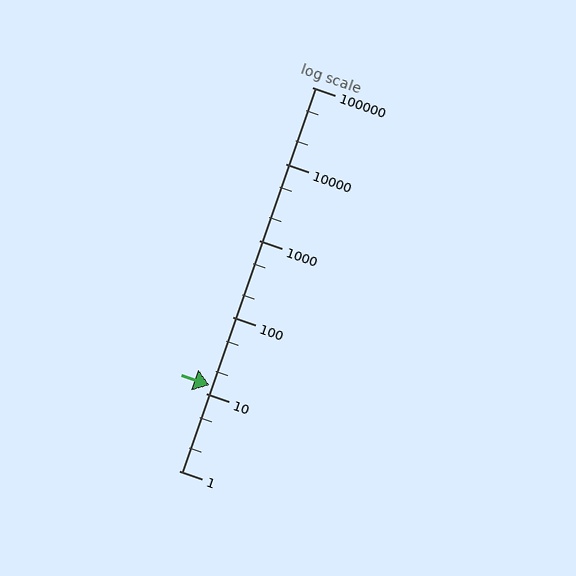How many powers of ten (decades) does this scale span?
The scale spans 5 decades, from 1 to 100000.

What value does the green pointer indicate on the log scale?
The pointer indicates approximately 13.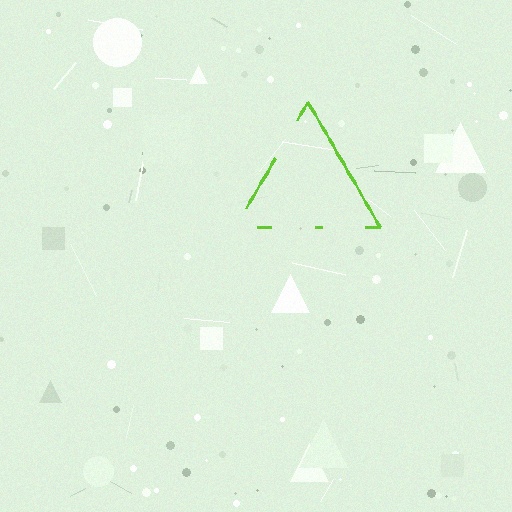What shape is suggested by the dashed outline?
The dashed outline suggests a triangle.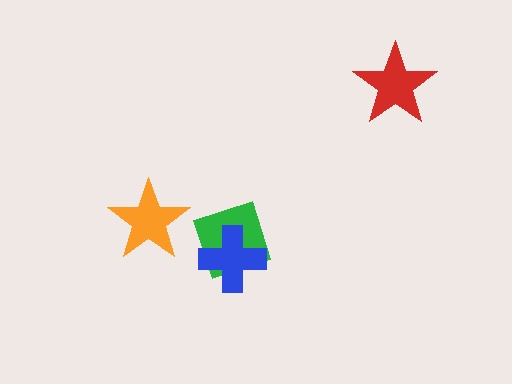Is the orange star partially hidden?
No, no other shape covers it.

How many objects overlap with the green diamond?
1 object overlaps with the green diamond.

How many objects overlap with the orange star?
0 objects overlap with the orange star.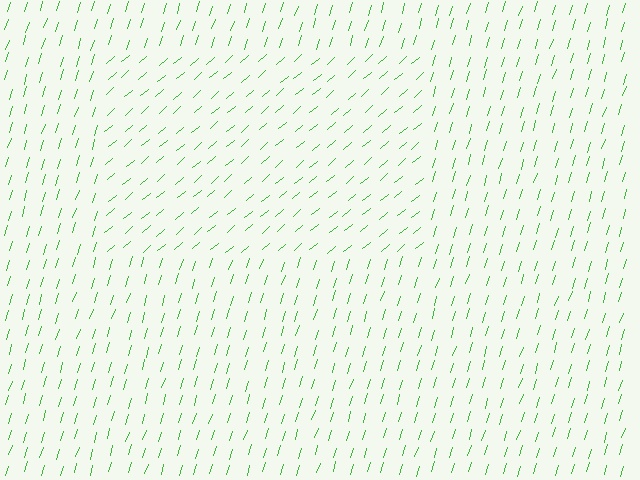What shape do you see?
I see a rectangle.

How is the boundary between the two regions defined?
The boundary is defined purely by a change in line orientation (approximately 32 degrees difference). All lines are the same color and thickness.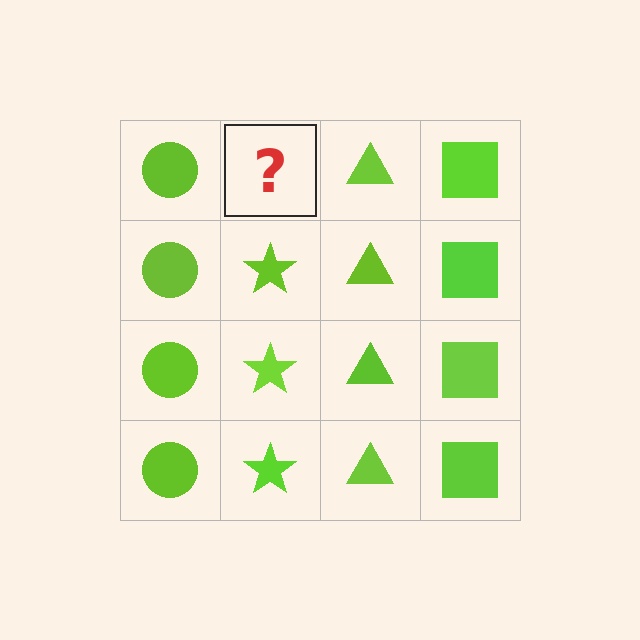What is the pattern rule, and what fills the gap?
The rule is that each column has a consistent shape. The gap should be filled with a lime star.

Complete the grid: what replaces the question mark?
The question mark should be replaced with a lime star.